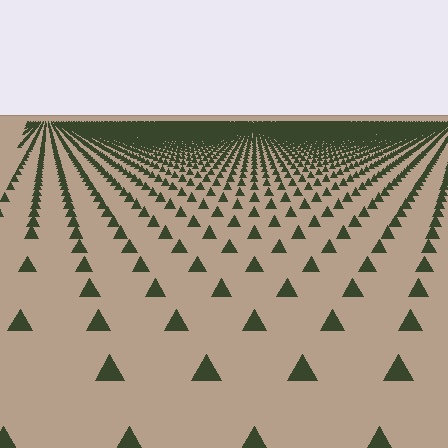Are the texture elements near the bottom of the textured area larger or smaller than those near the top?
Larger. Near the bottom, elements are closer to the viewer and appear at a bigger on-screen size.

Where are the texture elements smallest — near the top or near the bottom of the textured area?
Near the top.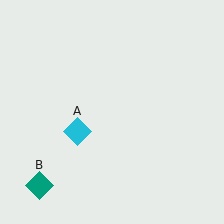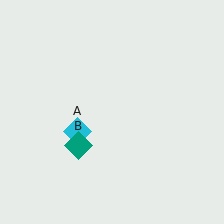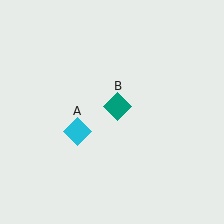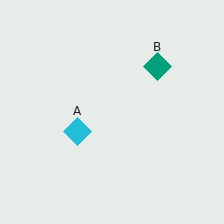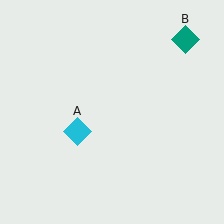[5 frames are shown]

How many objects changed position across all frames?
1 object changed position: teal diamond (object B).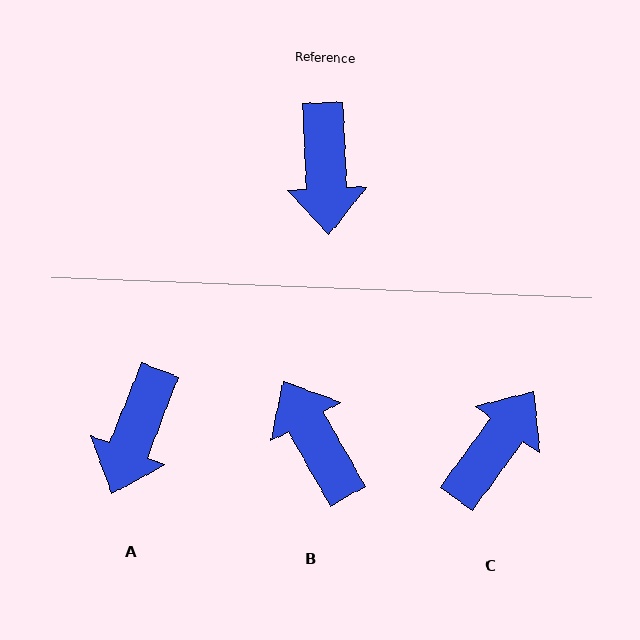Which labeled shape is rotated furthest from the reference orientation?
B, about 153 degrees away.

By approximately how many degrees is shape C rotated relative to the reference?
Approximately 141 degrees counter-clockwise.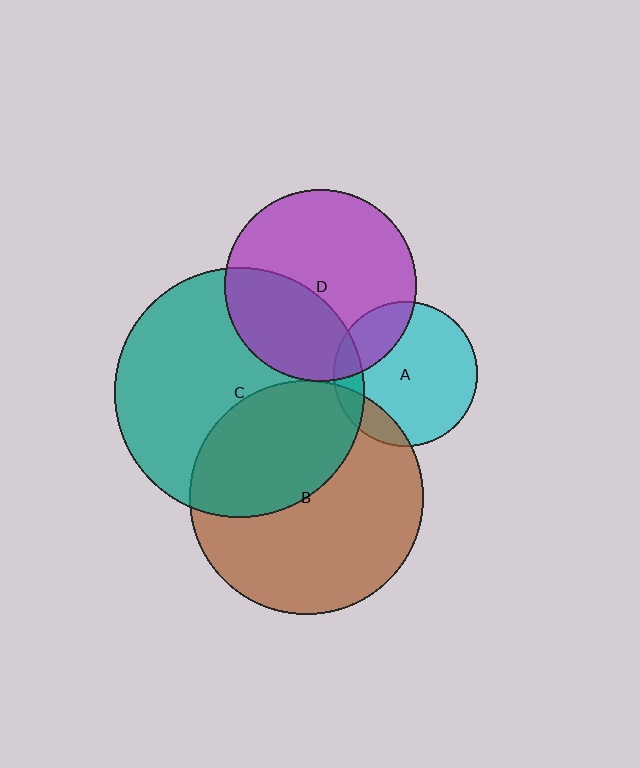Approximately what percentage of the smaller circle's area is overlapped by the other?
Approximately 35%.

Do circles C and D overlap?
Yes.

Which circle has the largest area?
Circle C (teal).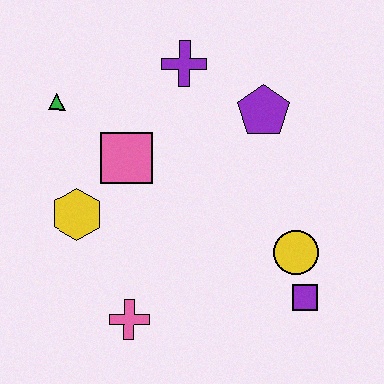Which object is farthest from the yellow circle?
The green triangle is farthest from the yellow circle.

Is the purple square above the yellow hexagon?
No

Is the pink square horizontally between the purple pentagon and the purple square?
No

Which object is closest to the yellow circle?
The purple square is closest to the yellow circle.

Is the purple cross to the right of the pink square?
Yes